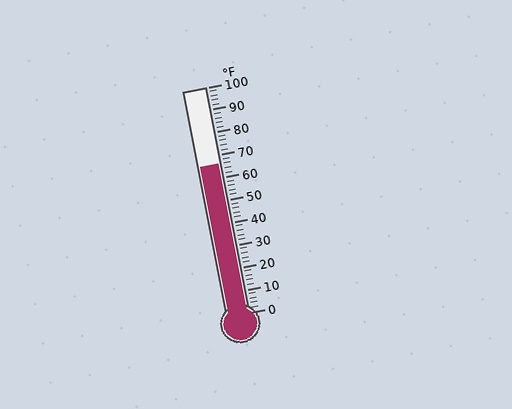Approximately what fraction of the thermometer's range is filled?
The thermometer is filled to approximately 65% of its range.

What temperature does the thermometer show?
The thermometer shows approximately 66°F.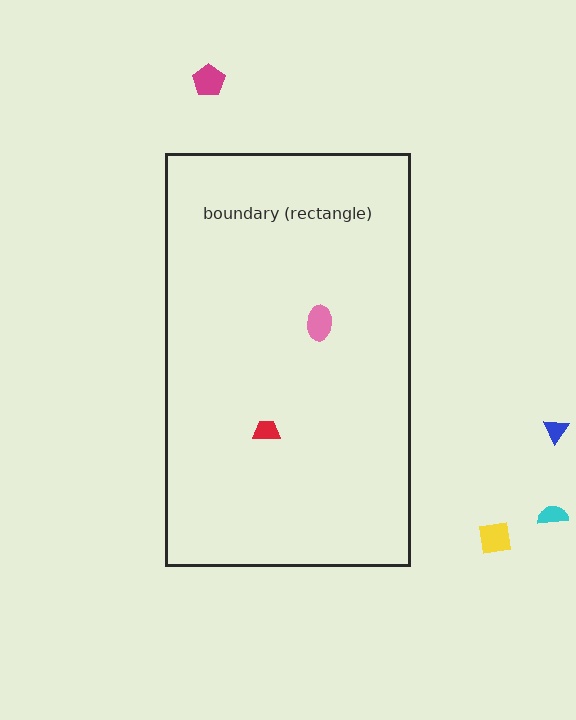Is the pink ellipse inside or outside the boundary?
Inside.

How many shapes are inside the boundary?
2 inside, 4 outside.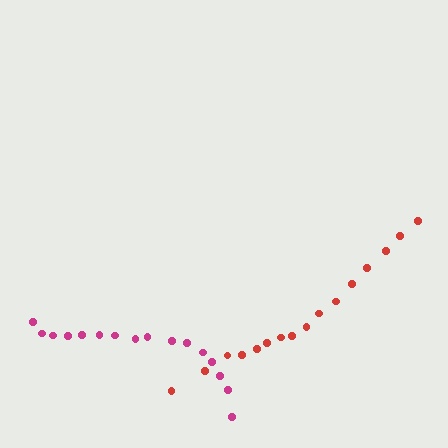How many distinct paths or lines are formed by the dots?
There are 2 distinct paths.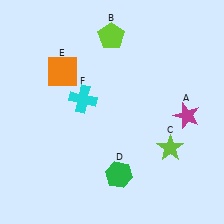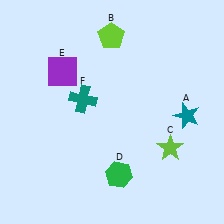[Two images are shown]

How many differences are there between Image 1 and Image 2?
There are 3 differences between the two images.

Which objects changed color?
A changed from magenta to teal. E changed from orange to purple. F changed from cyan to teal.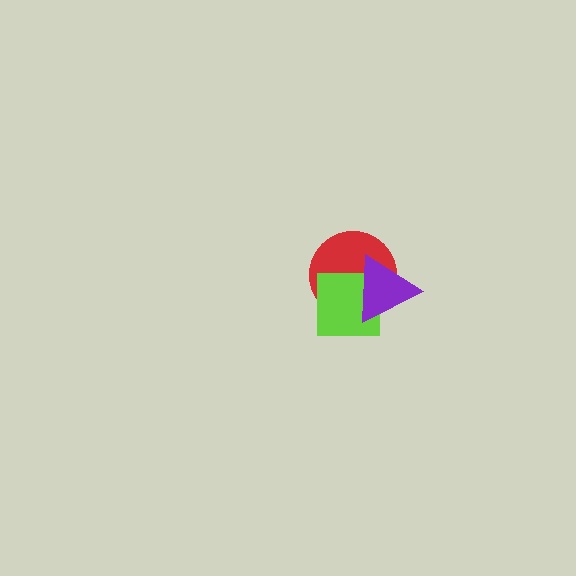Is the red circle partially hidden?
Yes, it is partially covered by another shape.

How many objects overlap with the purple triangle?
2 objects overlap with the purple triangle.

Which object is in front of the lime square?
The purple triangle is in front of the lime square.